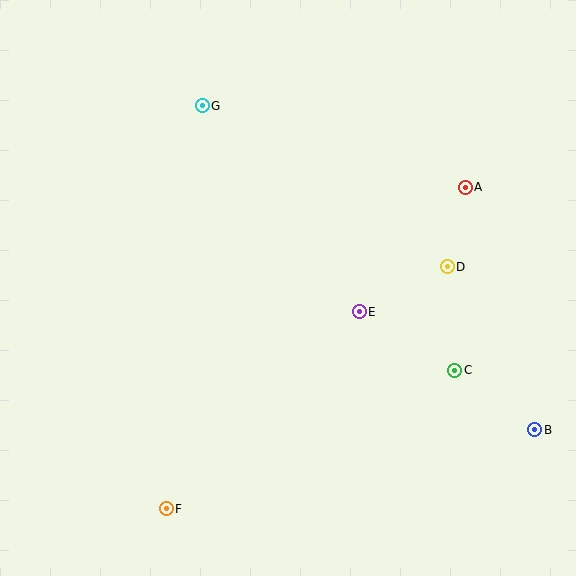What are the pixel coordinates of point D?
Point D is at (447, 267).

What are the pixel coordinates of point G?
Point G is at (202, 106).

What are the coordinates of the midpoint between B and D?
The midpoint between B and D is at (491, 348).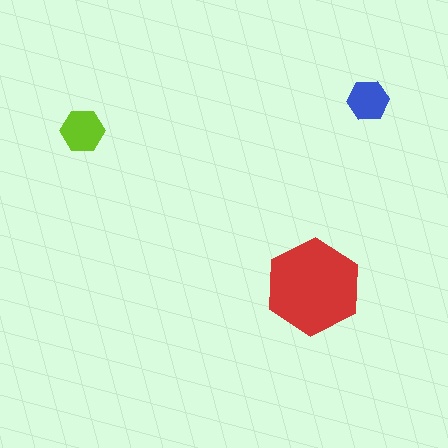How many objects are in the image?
There are 3 objects in the image.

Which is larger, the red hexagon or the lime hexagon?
The red one.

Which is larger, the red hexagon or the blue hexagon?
The red one.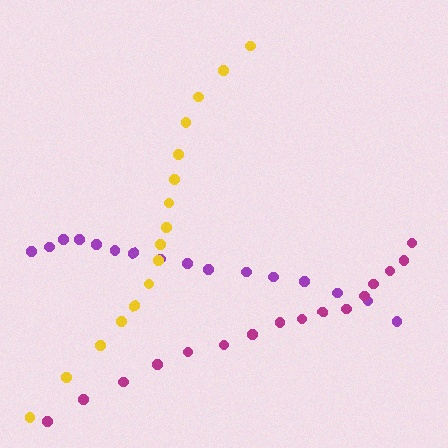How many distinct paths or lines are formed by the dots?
There are 3 distinct paths.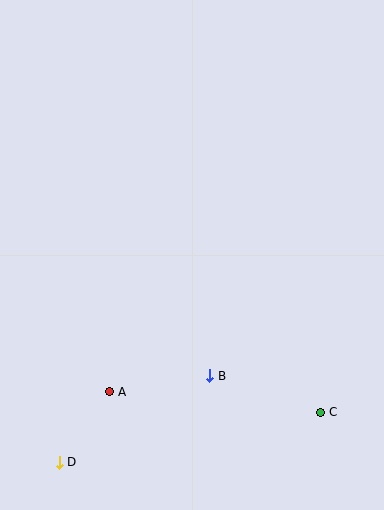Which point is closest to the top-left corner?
Point A is closest to the top-left corner.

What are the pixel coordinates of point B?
Point B is at (210, 376).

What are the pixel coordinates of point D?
Point D is at (59, 462).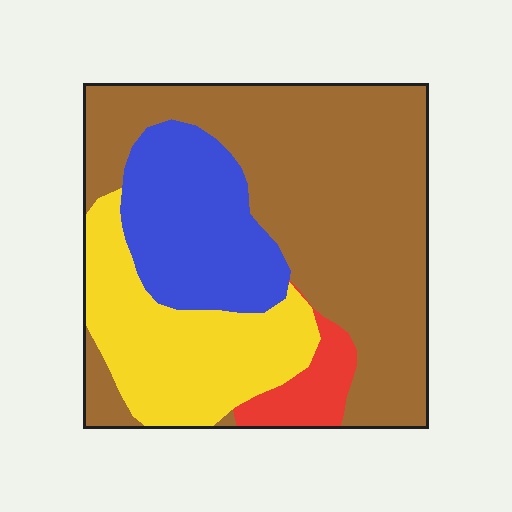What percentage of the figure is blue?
Blue takes up about one fifth (1/5) of the figure.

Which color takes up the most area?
Brown, at roughly 50%.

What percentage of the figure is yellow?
Yellow covers roughly 20% of the figure.